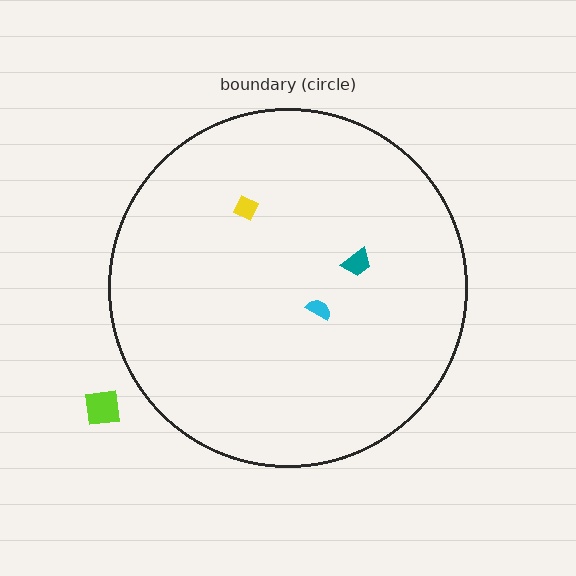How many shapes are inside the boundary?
3 inside, 1 outside.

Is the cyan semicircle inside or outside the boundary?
Inside.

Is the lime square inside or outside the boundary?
Outside.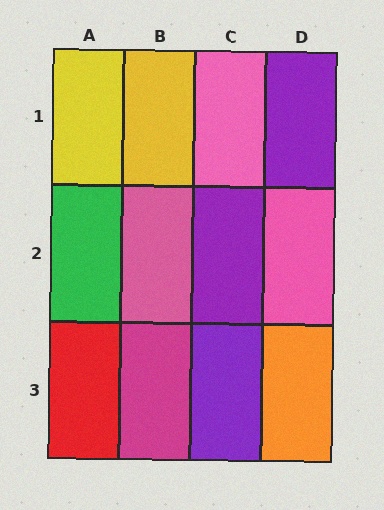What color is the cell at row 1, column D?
Purple.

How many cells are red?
1 cell is red.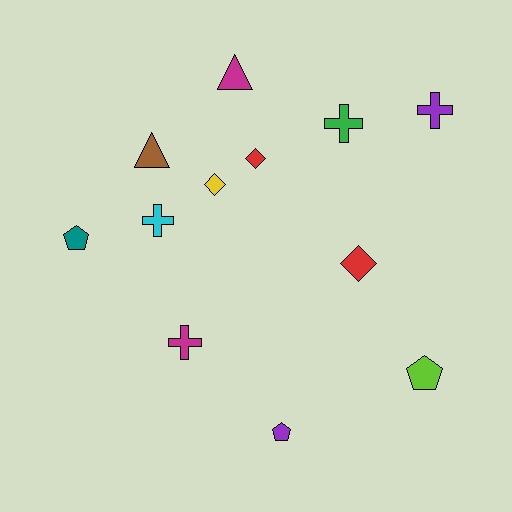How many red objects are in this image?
There are 2 red objects.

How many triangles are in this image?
There are 2 triangles.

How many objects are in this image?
There are 12 objects.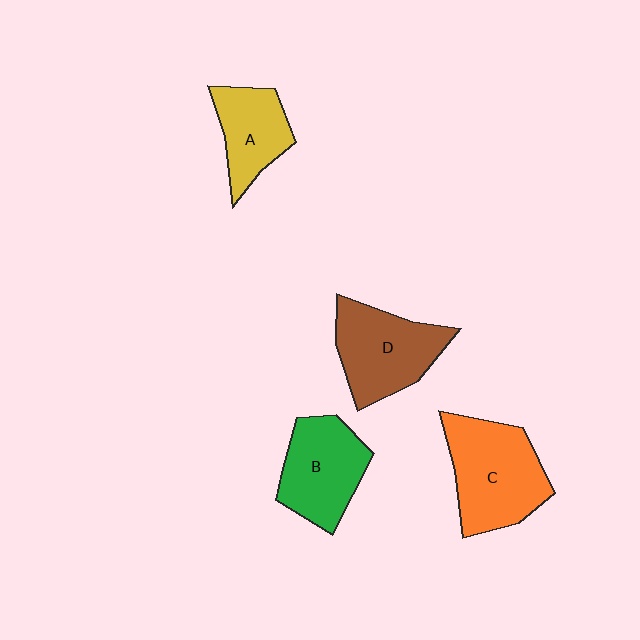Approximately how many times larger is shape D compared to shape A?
Approximately 1.4 times.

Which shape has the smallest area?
Shape A (yellow).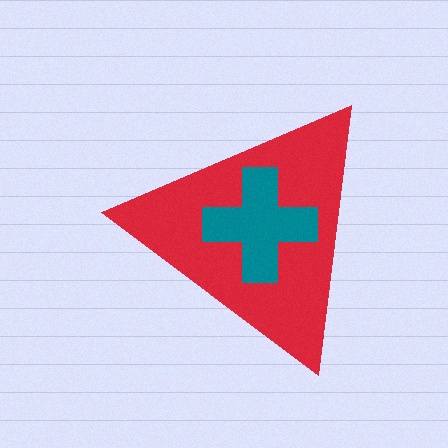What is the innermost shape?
The teal cross.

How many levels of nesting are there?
2.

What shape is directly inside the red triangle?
The teal cross.